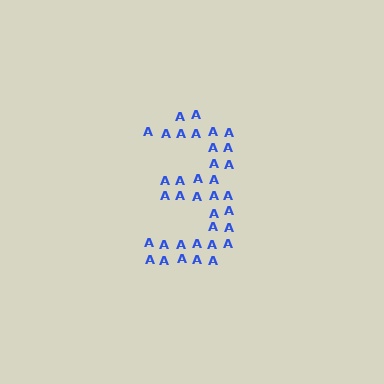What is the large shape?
The large shape is the digit 3.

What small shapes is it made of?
It is made of small letter A's.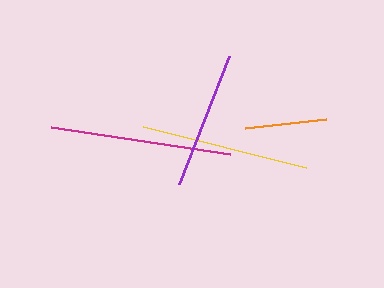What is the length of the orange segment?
The orange segment is approximately 82 pixels long.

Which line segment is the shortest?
The orange line is the shortest at approximately 82 pixels.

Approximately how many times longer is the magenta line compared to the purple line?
The magenta line is approximately 1.3 times the length of the purple line.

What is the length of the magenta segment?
The magenta segment is approximately 181 pixels long.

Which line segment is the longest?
The magenta line is the longest at approximately 181 pixels.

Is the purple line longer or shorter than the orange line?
The purple line is longer than the orange line.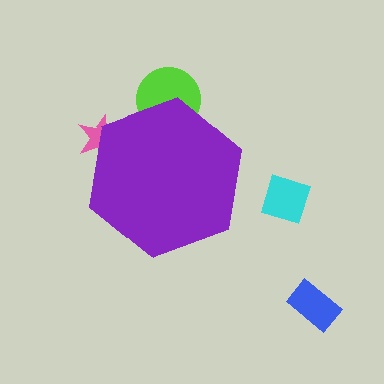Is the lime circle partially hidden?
Yes, the lime circle is partially hidden behind the purple hexagon.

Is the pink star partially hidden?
Yes, the pink star is partially hidden behind the purple hexagon.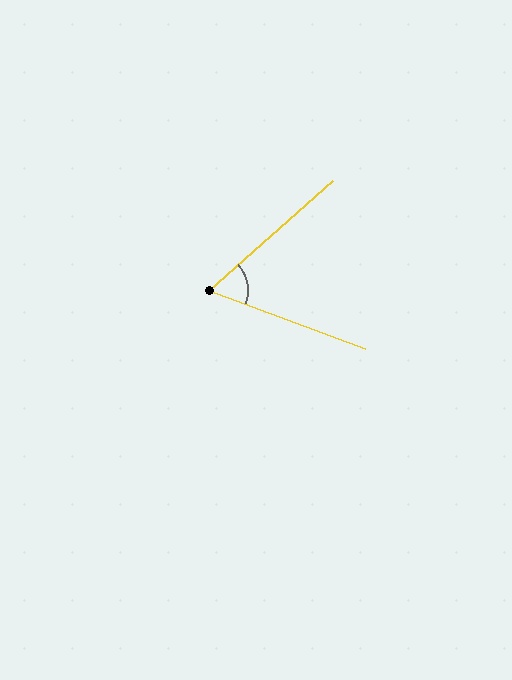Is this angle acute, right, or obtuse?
It is acute.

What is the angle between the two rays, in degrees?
Approximately 62 degrees.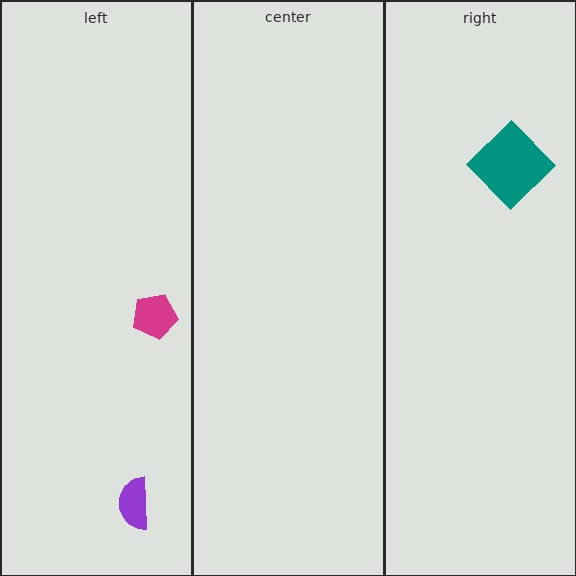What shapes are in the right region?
The teal diamond.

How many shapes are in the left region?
2.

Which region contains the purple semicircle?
The left region.